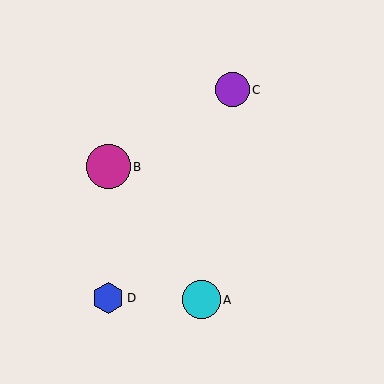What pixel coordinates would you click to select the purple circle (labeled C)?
Click at (232, 90) to select the purple circle C.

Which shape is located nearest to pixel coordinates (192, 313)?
The cyan circle (labeled A) at (201, 300) is nearest to that location.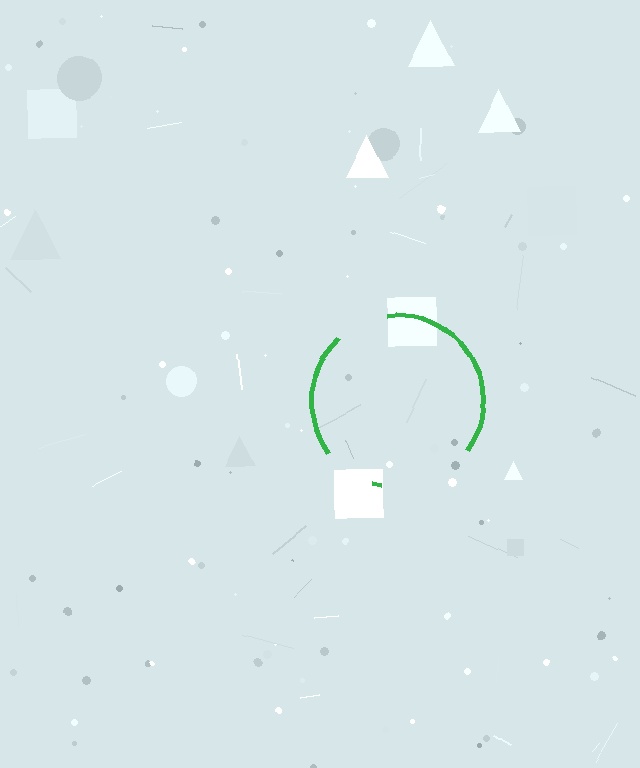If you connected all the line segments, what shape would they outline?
They would outline a circle.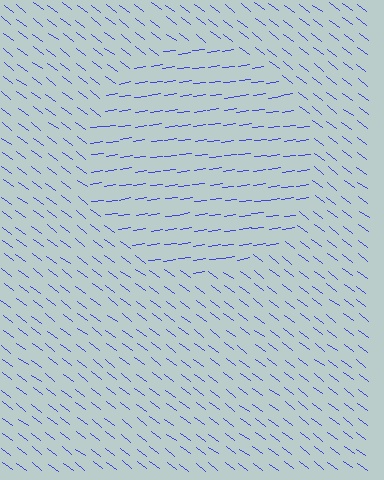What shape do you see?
I see a circle.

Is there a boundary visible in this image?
Yes, there is a texture boundary formed by a change in line orientation.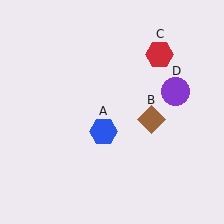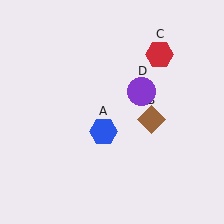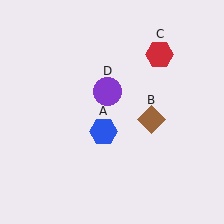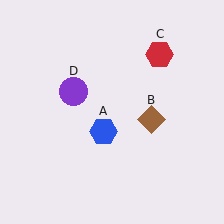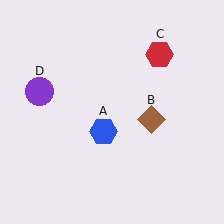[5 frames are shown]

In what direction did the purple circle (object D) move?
The purple circle (object D) moved left.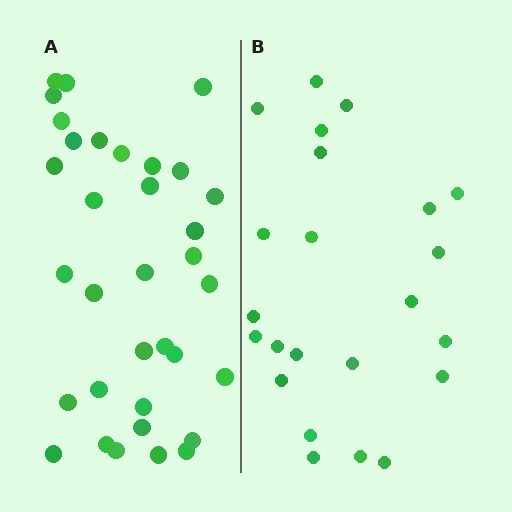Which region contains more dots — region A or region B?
Region A (the left region) has more dots.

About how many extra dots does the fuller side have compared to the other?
Region A has roughly 12 or so more dots than region B.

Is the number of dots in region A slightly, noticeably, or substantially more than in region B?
Region A has substantially more. The ratio is roughly 1.5 to 1.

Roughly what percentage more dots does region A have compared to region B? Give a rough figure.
About 50% more.